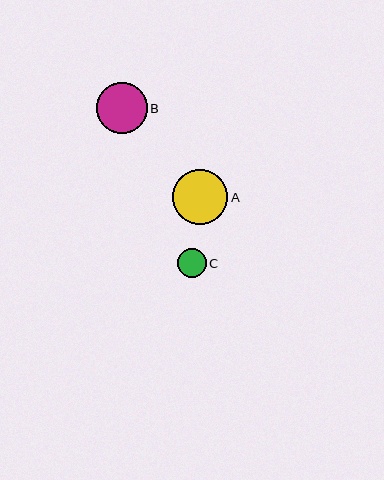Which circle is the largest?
Circle A is the largest with a size of approximately 55 pixels.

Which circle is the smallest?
Circle C is the smallest with a size of approximately 29 pixels.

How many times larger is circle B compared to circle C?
Circle B is approximately 1.7 times the size of circle C.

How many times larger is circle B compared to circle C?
Circle B is approximately 1.7 times the size of circle C.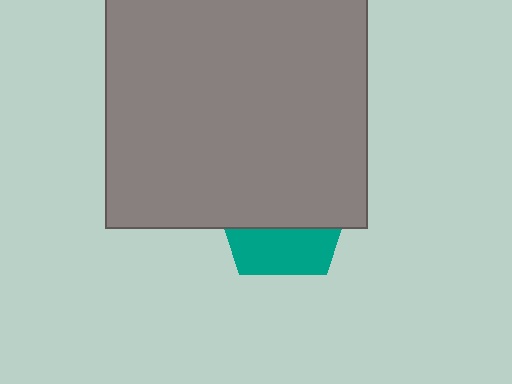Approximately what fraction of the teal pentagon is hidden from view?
Roughly 65% of the teal pentagon is hidden behind the gray square.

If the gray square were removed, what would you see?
You would see the complete teal pentagon.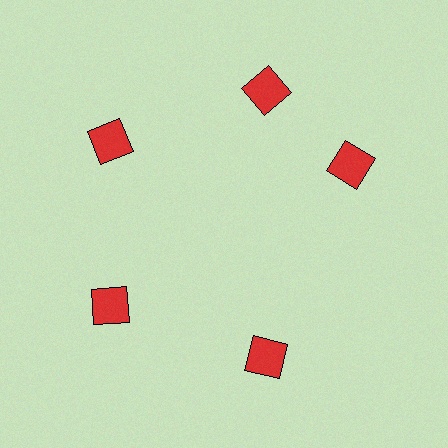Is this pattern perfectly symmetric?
No. The 5 red squares are arranged in a ring, but one element near the 3 o'clock position is rotated out of alignment along the ring, breaking the 5-fold rotational symmetry.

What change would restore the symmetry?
The symmetry would be restored by rotating it back into even spacing with its neighbors so that all 5 squares sit at equal angles and equal distance from the center.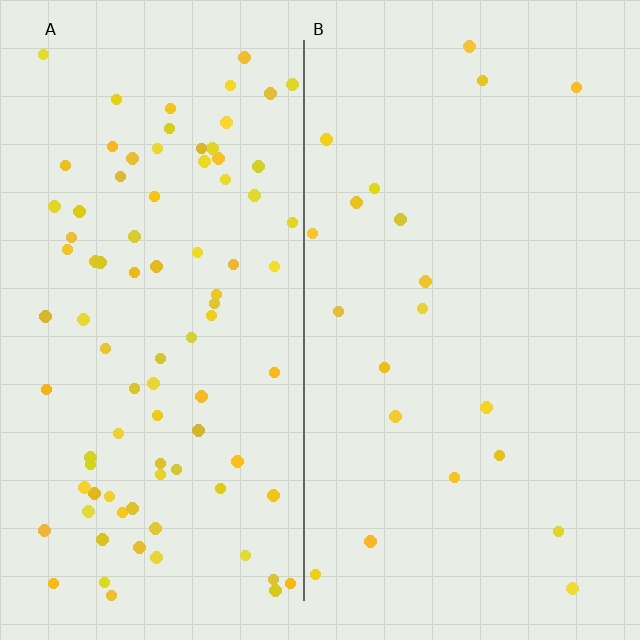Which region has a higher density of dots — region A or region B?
A (the left).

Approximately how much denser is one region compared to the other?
Approximately 4.4× — region A over region B.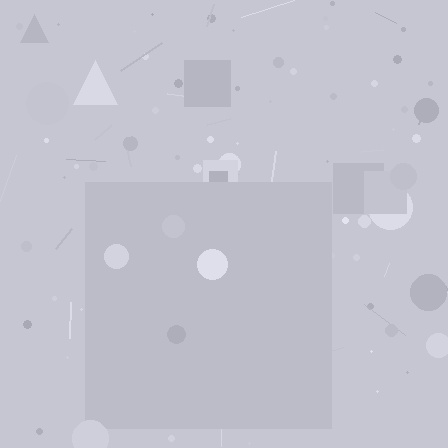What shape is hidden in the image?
A square is hidden in the image.